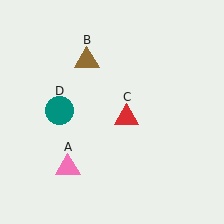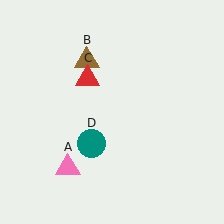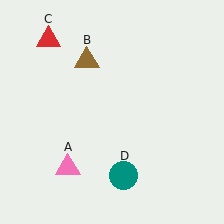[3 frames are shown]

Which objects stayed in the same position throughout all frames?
Pink triangle (object A) and brown triangle (object B) remained stationary.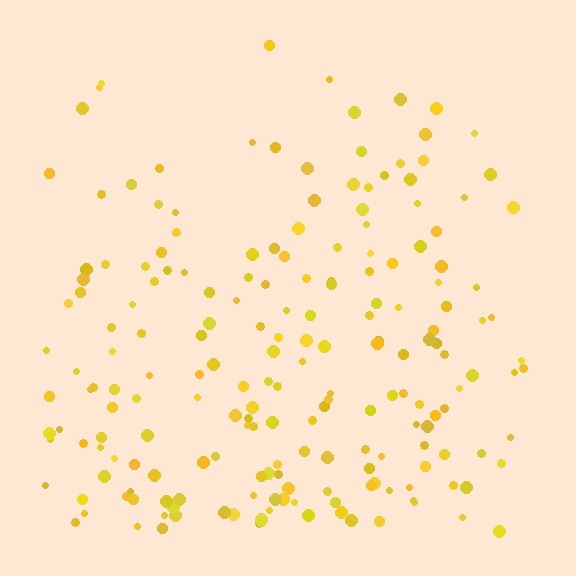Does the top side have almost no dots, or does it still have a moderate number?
Still a moderate number, just noticeably fewer than the bottom.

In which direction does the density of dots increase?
From top to bottom, with the bottom side densest.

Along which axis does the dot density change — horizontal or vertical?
Vertical.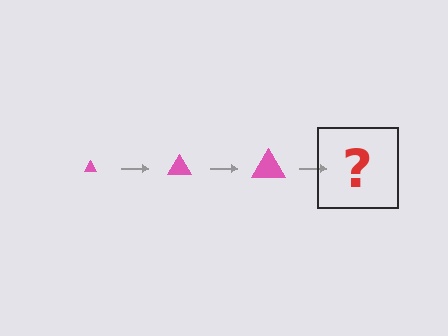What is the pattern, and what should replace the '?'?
The pattern is that the triangle gets progressively larger each step. The '?' should be a pink triangle, larger than the previous one.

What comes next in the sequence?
The next element should be a pink triangle, larger than the previous one.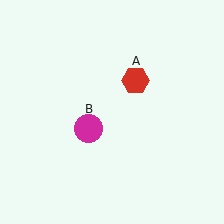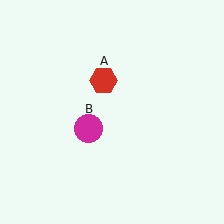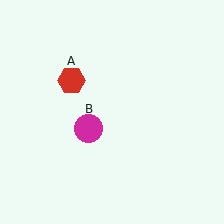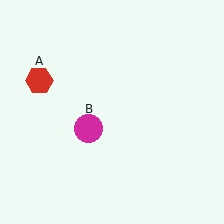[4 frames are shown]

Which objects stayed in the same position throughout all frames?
Magenta circle (object B) remained stationary.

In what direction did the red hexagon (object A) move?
The red hexagon (object A) moved left.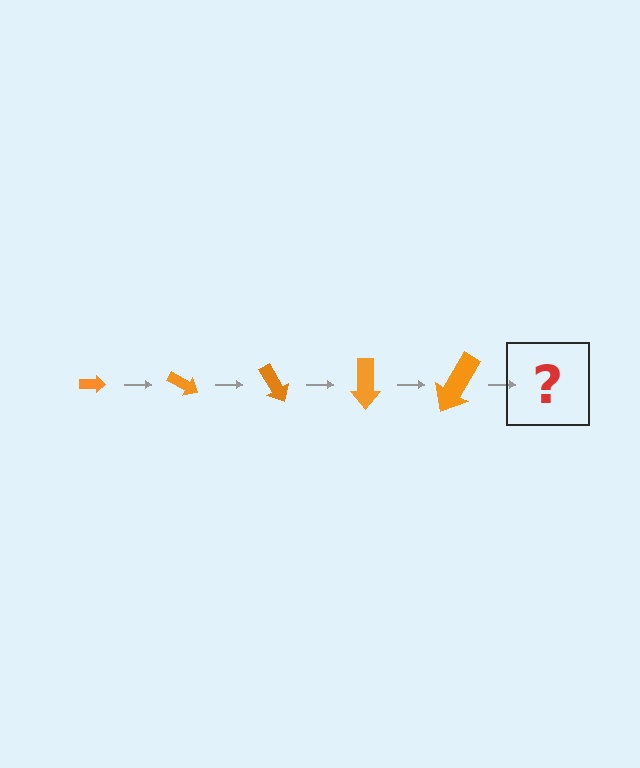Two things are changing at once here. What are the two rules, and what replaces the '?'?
The two rules are that the arrow grows larger each step and it rotates 30 degrees each step. The '?' should be an arrow, larger than the previous one and rotated 150 degrees from the start.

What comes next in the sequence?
The next element should be an arrow, larger than the previous one and rotated 150 degrees from the start.